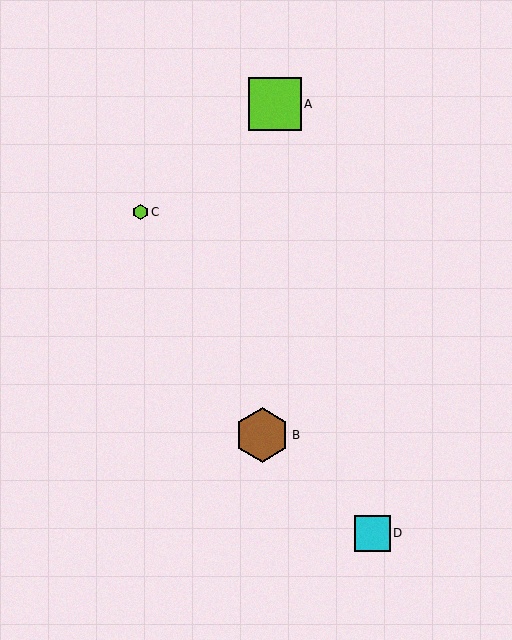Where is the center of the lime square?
The center of the lime square is at (275, 104).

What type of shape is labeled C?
Shape C is a lime hexagon.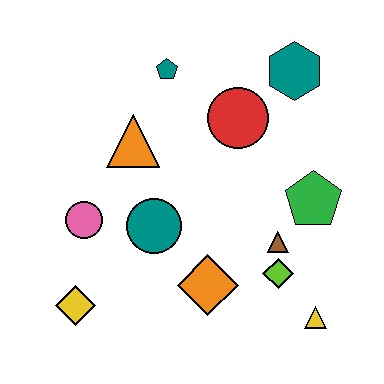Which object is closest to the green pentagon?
The brown triangle is closest to the green pentagon.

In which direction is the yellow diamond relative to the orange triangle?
The yellow diamond is below the orange triangle.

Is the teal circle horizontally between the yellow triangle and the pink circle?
Yes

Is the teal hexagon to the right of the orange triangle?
Yes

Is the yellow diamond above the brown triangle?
No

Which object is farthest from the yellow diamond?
The teal hexagon is farthest from the yellow diamond.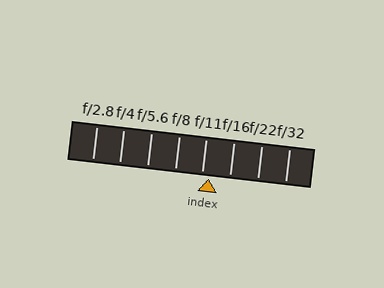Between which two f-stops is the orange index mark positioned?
The index mark is between f/11 and f/16.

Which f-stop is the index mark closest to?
The index mark is closest to f/11.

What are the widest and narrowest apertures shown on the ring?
The widest aperture shown is f/2.8 and the narrowest is f/32.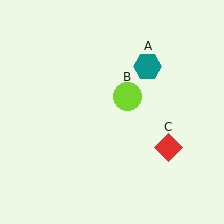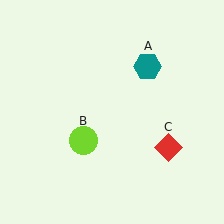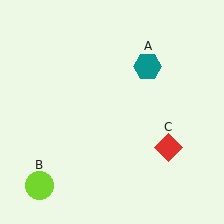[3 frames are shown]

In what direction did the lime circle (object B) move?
The lime circle (object B) moved down and to the left.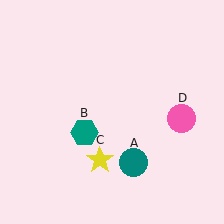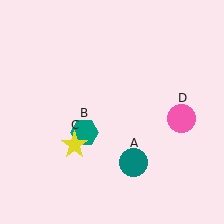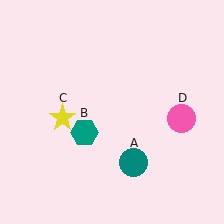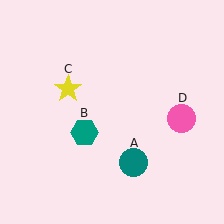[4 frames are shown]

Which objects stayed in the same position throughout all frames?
Teal circle (object A) and teal hexagon (object B) and pink circle (object D) remained stationary.